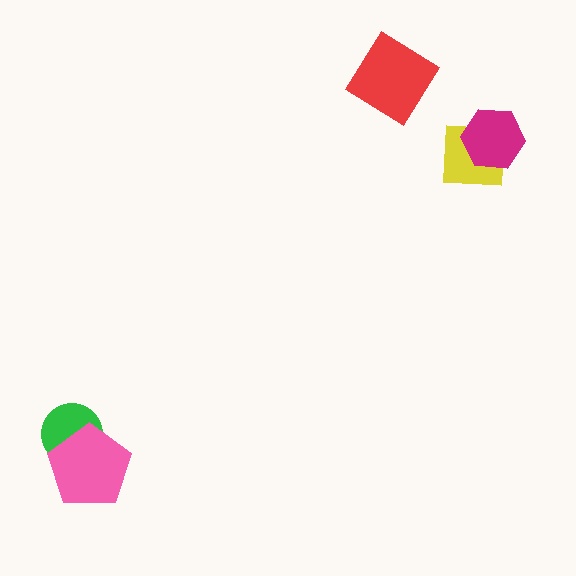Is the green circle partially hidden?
Yes, it is partially covered by another shape.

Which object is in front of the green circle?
The pink pentagon is in front of the green circle.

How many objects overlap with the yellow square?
1 object overlaps with the yellow square.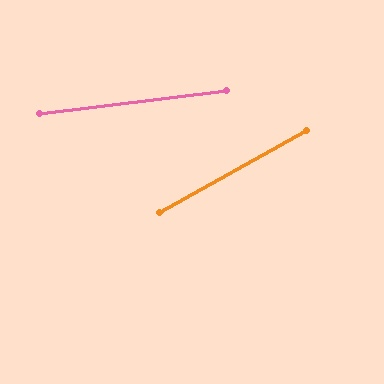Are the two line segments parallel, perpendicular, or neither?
Neither parallel nor perpendicular — they differ by about 22°.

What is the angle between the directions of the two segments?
Approximately 22 degrees.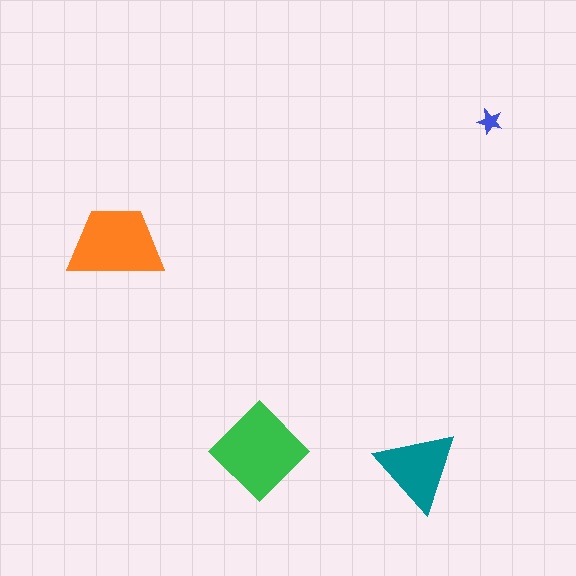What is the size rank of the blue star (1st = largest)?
4th.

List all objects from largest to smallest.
The green diamond, the orange trapezoid, the teal triangle, the blue star.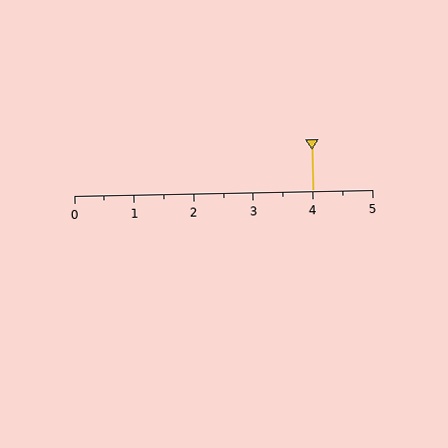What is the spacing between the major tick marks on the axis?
The major ticks are spaced 1 apart.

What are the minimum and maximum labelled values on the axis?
The axis runs from 0 to 5.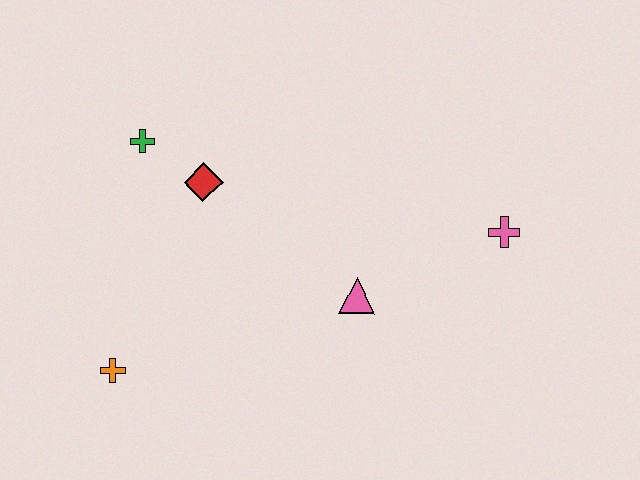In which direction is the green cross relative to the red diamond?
The green cross is to the left of the red diamond.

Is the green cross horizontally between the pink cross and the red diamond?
No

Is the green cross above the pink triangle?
Yes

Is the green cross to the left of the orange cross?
No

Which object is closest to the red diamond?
The green cross is closest to the red diamond.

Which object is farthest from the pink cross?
The orange cross is farthest from the pink cross.